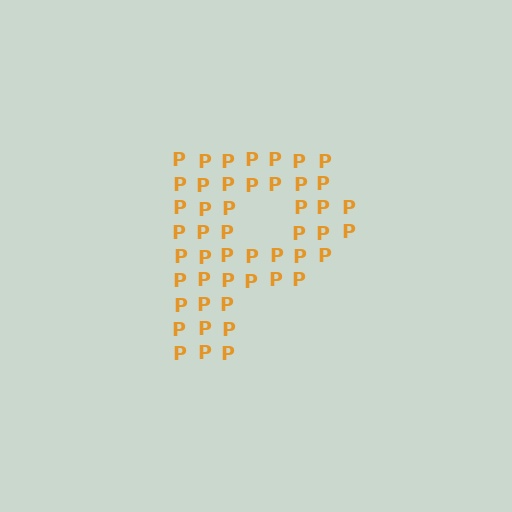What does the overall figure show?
The overall figure shows the letter P.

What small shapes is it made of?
It is made of small letter P's.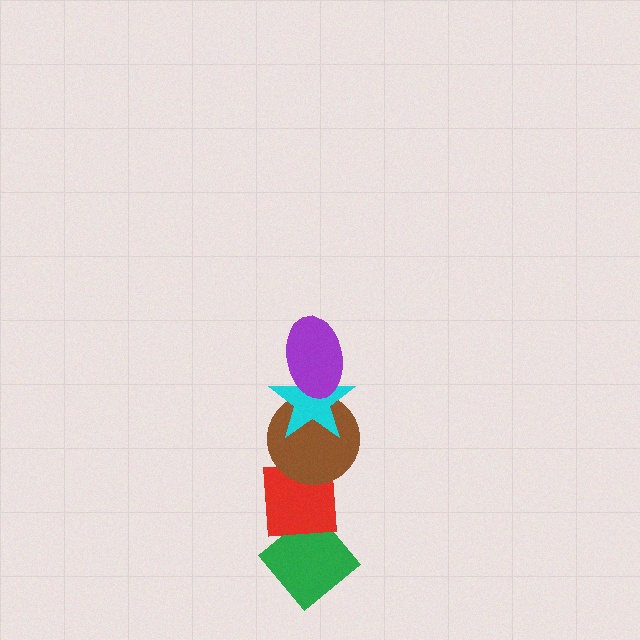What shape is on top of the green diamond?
The red square is on top of the green diamond.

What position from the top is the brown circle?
The brown circle is 3rd from the top.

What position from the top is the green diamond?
The green diamond is 5th from the top.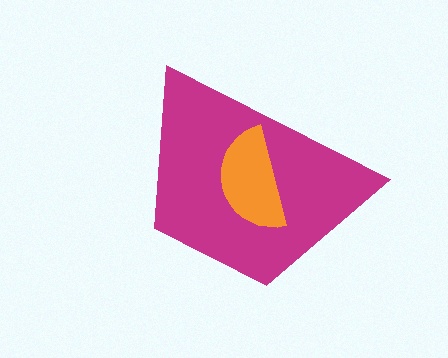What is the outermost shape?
The magenta trapezoid.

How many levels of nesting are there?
2.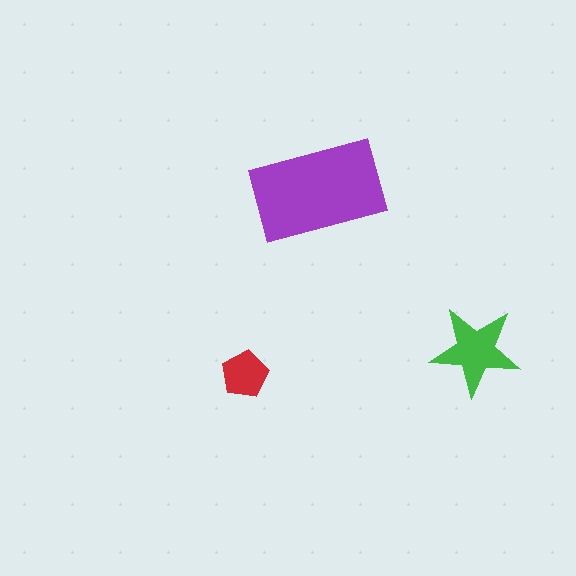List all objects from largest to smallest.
The purple rectangle, the green star, the red pentagon.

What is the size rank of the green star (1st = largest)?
2nd.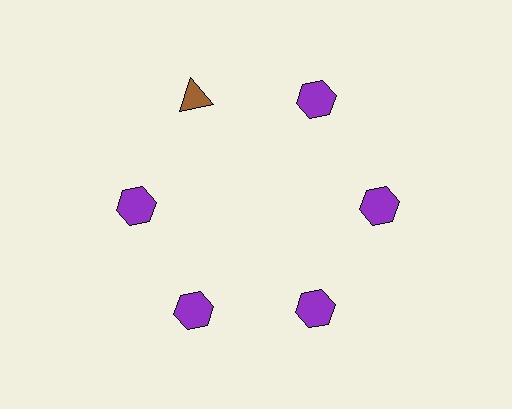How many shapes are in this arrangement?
There are 6 shapes arranged in a ring pattern.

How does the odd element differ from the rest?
It differs in both color (brown instead of purple) and shape (triangle instead of hexagon).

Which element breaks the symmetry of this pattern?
The brown triangle at roughly the 11 o'clock position breaks the symmetry. All other shapes are purple hexagons.